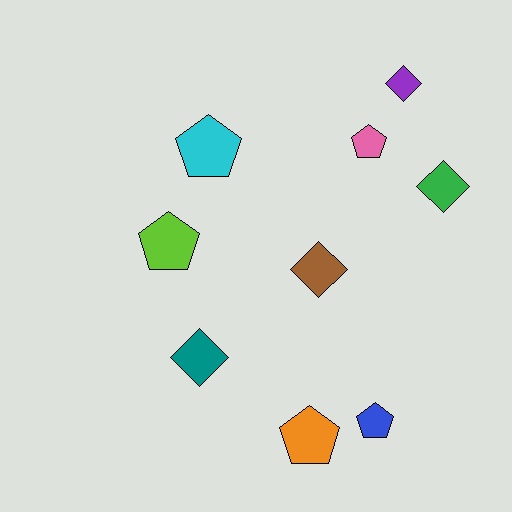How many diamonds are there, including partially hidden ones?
There are 4 diamonds.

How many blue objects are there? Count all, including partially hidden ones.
There is 1 blue object.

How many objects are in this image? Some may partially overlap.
There are 9 objects.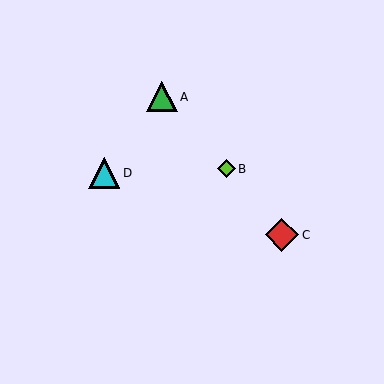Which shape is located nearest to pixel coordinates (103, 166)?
The cyan triangle (labeled D) at (104, 173) is nearest to that location.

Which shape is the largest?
The red diamond (labeled C) is the largest.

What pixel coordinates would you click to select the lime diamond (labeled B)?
Click at (227, 169) to select the lime diamond B.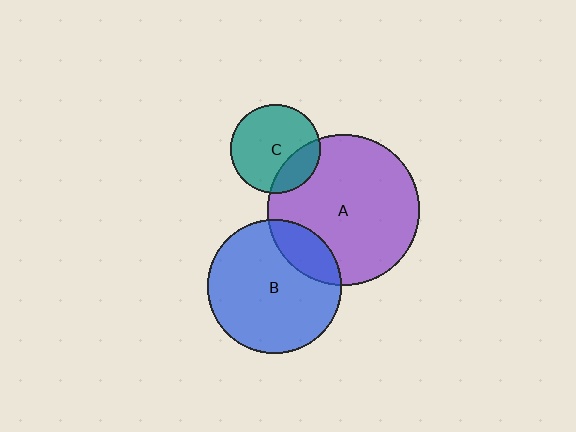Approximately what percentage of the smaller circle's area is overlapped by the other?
Approximately 25%.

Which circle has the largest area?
Circle A (purple).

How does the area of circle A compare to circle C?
Approximately 2.8 times.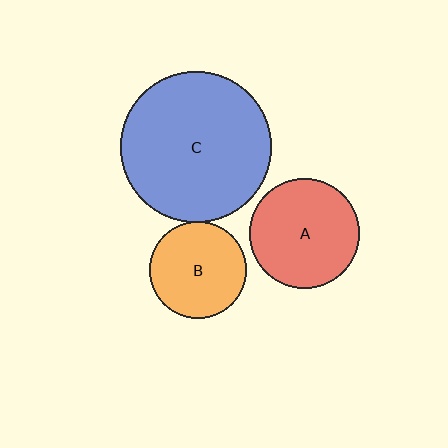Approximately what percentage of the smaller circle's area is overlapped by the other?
Approximately 5%.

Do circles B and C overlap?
Yes.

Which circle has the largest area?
Circle C (blue).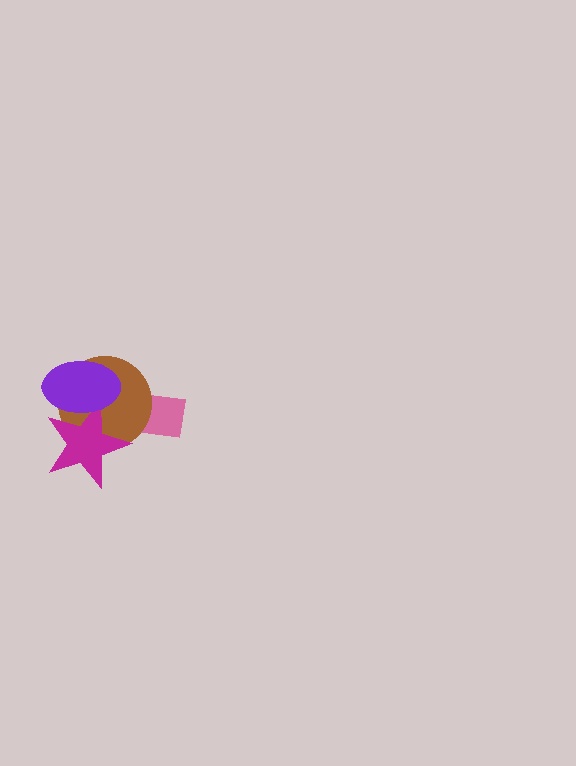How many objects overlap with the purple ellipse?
2 objects overlap with the purple ellipse.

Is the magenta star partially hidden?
Yes, it is partially covered by another shape.